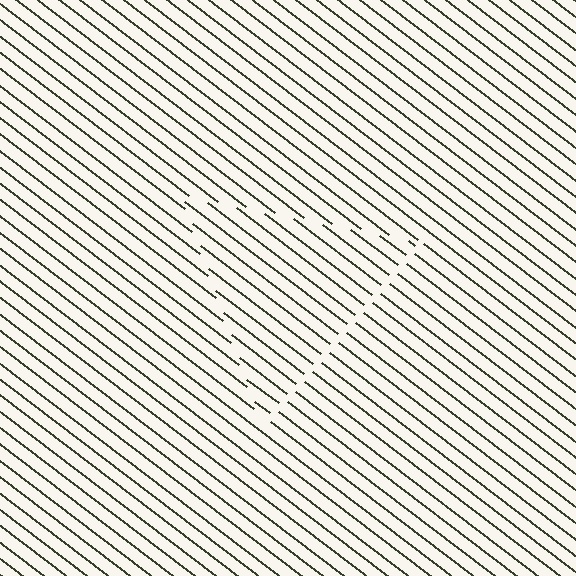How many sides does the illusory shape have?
3 sides — the line-ends trace a triangle.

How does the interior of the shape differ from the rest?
The interior of the shape contains the same grating, shifted by half a period — the contour is defined by the phase discontinuity where line-ends from the inner and outer gratings abut.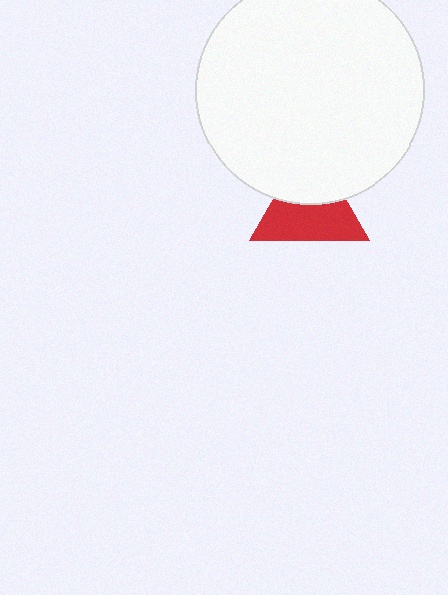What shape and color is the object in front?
The object in front is a white circle.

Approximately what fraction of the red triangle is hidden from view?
Roughly 41% of the red triangle is hidden behind the white circle.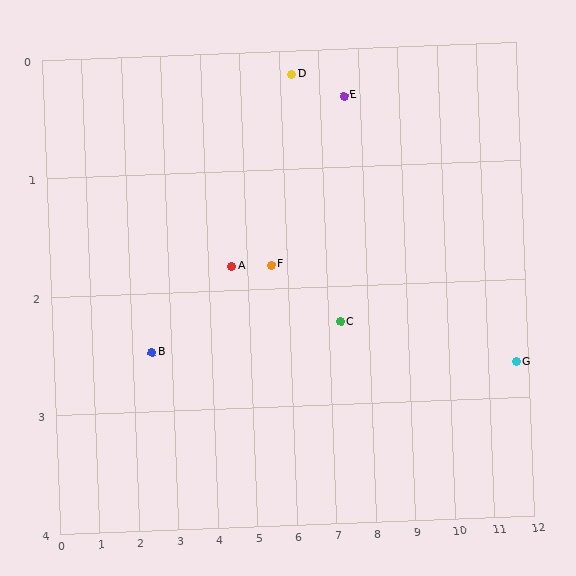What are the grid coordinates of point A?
Point A is at approximately (4.6, 1.8).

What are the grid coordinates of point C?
Point C is at approximately (7.3, 2.3).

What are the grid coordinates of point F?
Point F is at approximately (5.6, 1.8).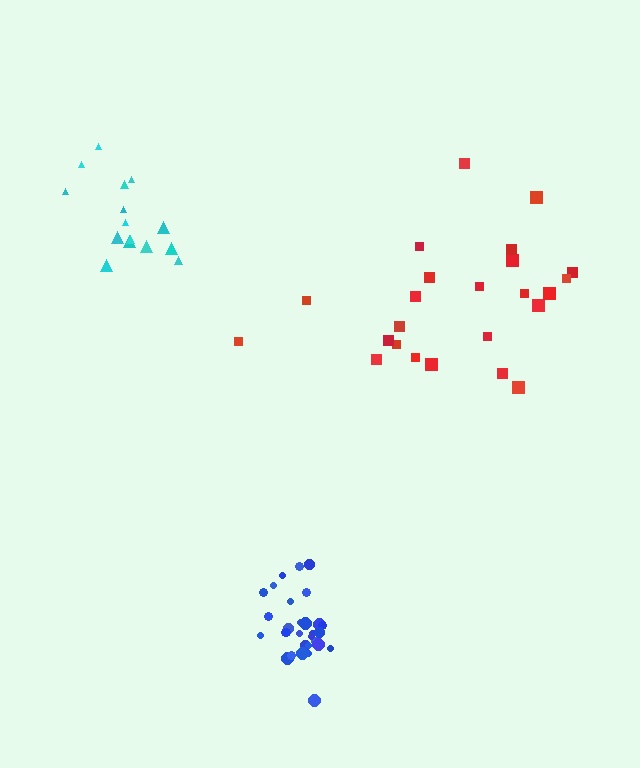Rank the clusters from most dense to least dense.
blue, cyan, red.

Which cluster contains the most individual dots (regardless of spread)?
Blue (30).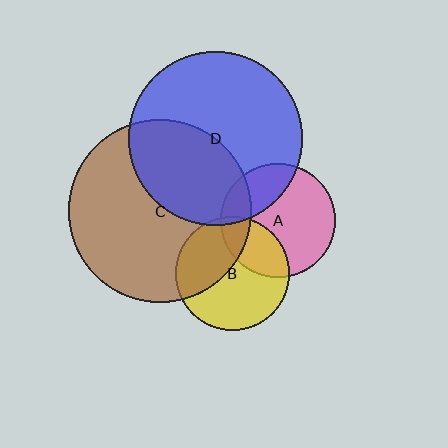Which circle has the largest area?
Circle C (brown).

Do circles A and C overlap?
Yes.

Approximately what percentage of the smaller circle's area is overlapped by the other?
Approximately 20%.